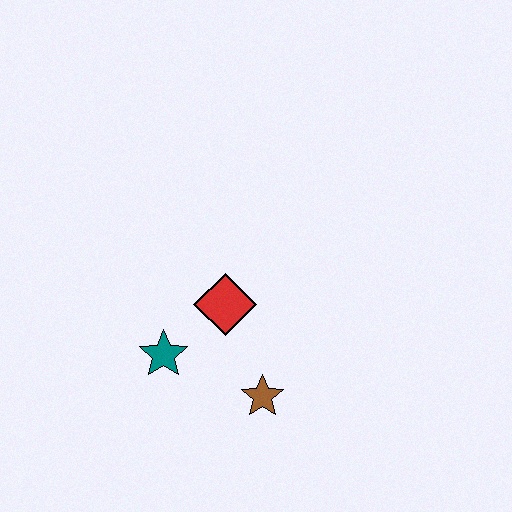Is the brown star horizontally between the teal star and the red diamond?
No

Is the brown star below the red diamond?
Yes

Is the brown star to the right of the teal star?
Yes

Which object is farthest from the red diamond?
The brown star is farthest from the red diamond.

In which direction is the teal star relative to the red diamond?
The teal star is to the left of the red diamond.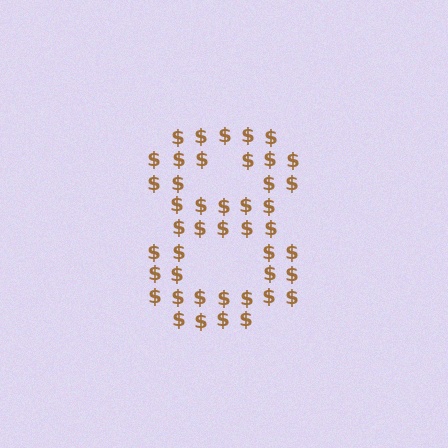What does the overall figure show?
The overall figure shows the digit 8.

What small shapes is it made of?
It is made of small dollar signs.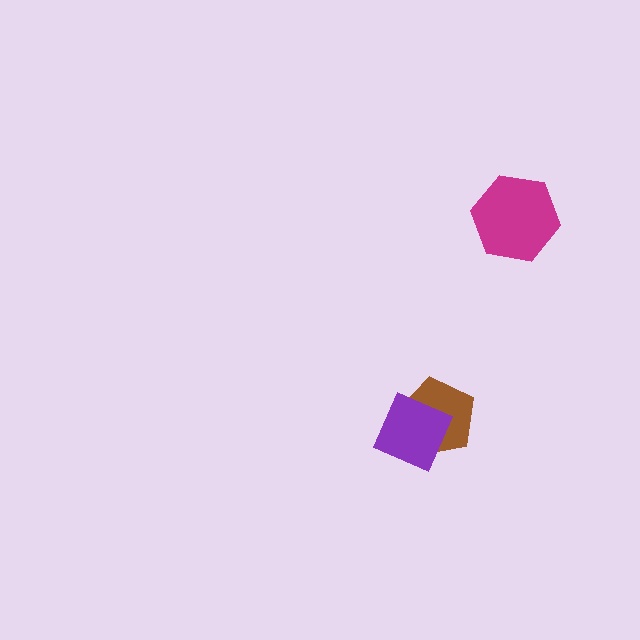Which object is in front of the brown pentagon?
The purple square is in front of the brown pentagon.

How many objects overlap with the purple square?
1 object overlaps with the purple square.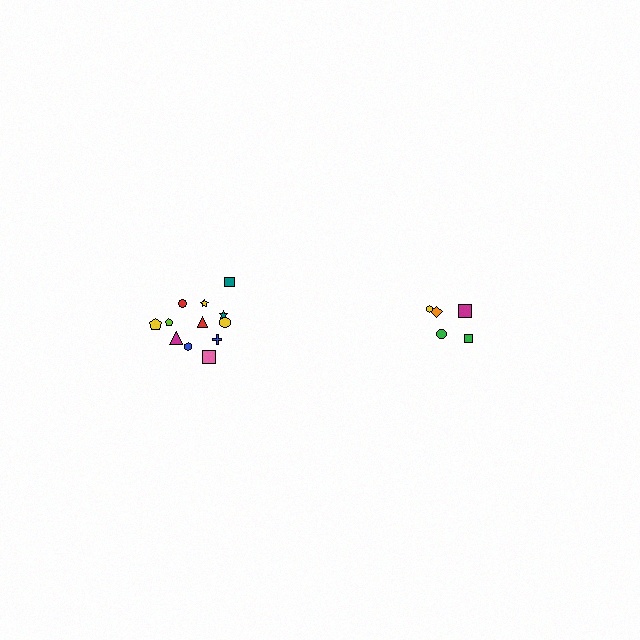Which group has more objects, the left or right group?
The left group.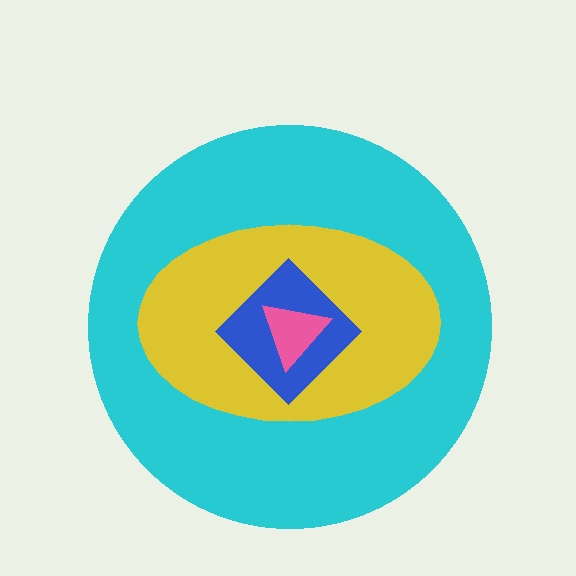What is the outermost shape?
The cyan circle.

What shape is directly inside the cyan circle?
The yellow ellipse.